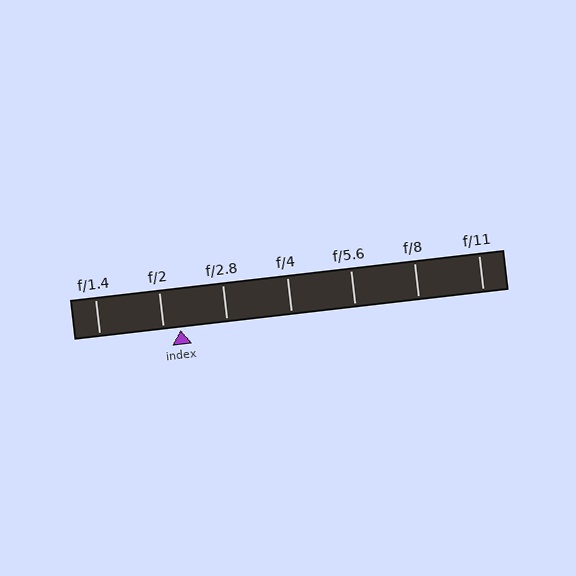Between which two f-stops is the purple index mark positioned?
The index mark is between f/2 and f/2.8.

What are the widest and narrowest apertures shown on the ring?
The widest aperture shown is f/1.4 and the narrowest is f/11.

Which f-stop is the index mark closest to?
The index mark is closest to f/2.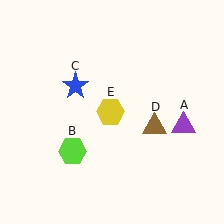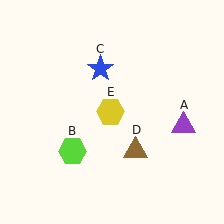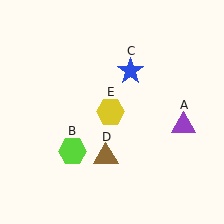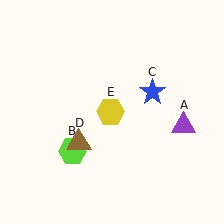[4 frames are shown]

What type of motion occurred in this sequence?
The blue star (object C), brown triangle (object D) rotated clockwise around the center of the scene.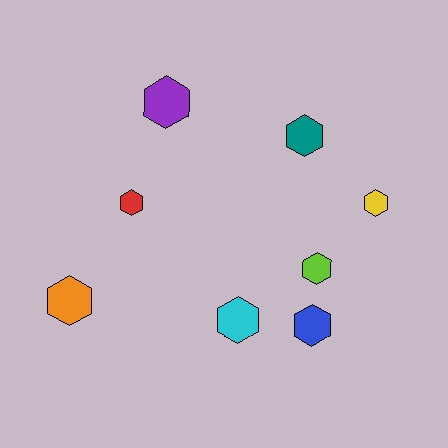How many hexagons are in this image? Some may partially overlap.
There are 8 hexagons.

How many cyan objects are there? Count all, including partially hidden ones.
There is 1 cyan object.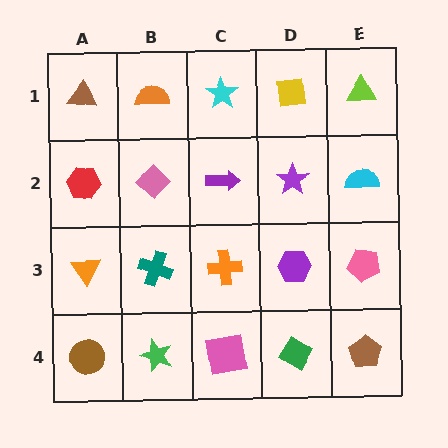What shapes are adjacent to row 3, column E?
A cyan semicircle (row 2, column E), a brown pentagon (row 4, column E), a purple hexagon (row 3, column D).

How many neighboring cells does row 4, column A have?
2.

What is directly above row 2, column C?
A cyan star.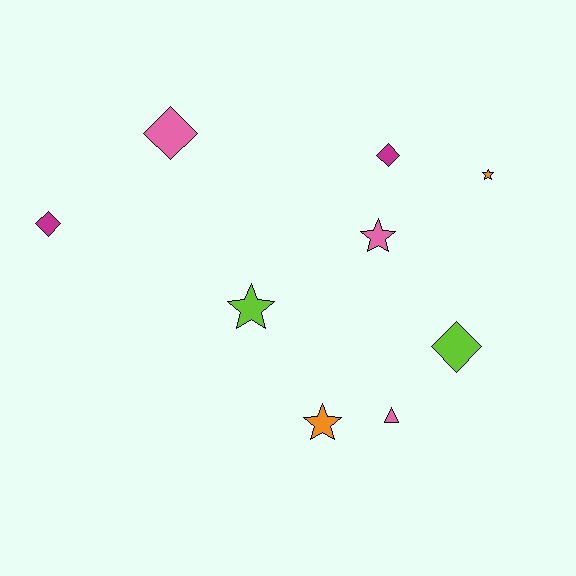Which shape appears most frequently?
Diamond, with 4 objects.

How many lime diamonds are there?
There is 1 lime diamond.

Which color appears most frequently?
Pink, with 3 objects.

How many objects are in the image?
There are 9 objects.